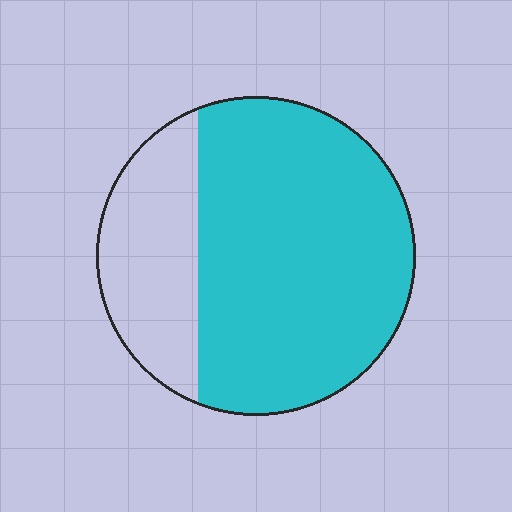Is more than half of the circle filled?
Yes.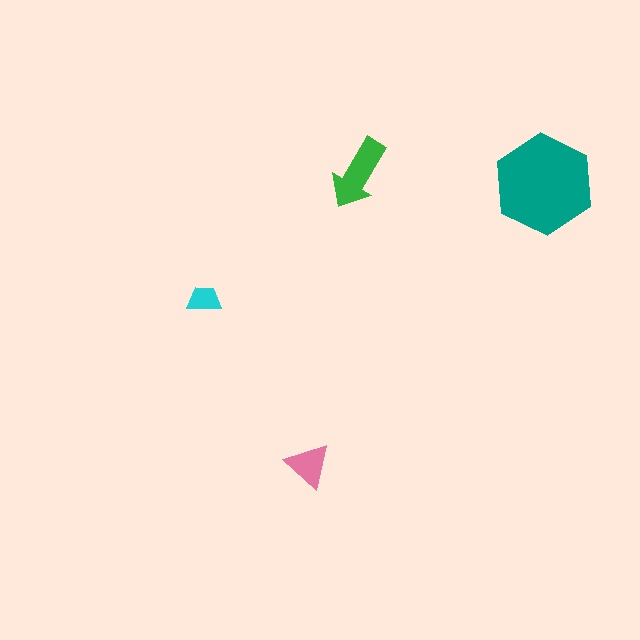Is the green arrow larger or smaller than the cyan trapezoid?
Larger.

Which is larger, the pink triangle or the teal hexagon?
The teal hexagon.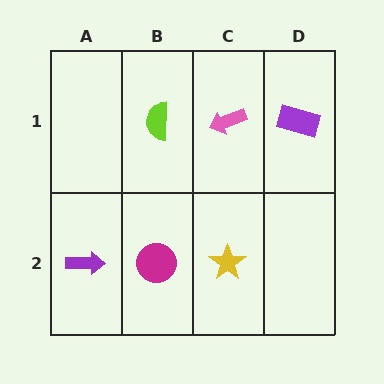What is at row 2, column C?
A yellow star.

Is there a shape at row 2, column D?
No, that cell is empty.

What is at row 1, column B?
A lime semicircle.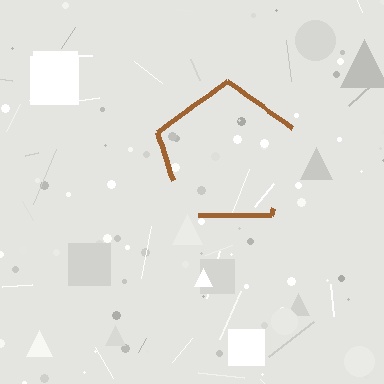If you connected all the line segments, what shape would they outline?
They would outline a pentagon.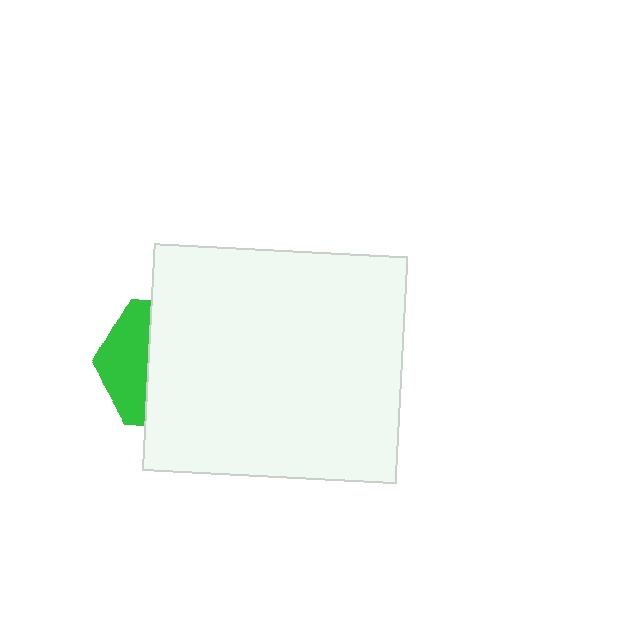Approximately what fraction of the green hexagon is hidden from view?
Roughly 66% of the green hexagon is hidden behind the white rectangle.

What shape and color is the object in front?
The object in front is a white rectangle.